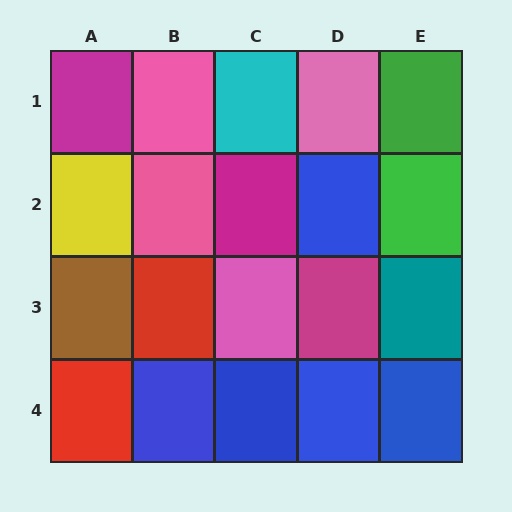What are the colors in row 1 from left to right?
Magenta, pink, cyan, pink, green.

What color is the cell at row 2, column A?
Yellow.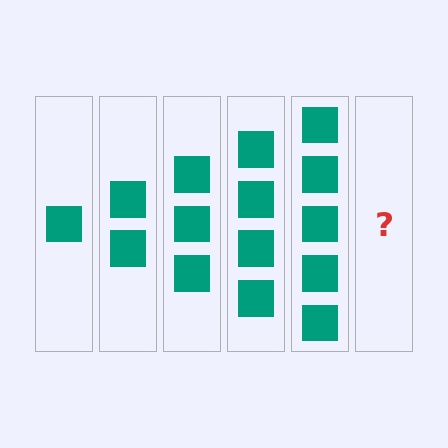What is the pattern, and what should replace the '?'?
The pattern is that each step adds one more square. The '?' should be 6 squares.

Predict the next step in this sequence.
The next step is 6 squares.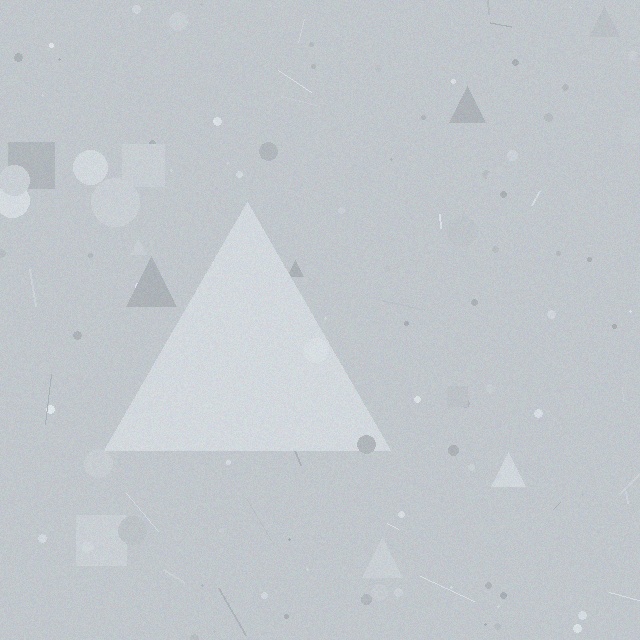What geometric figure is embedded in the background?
A triangle is embedded in the background.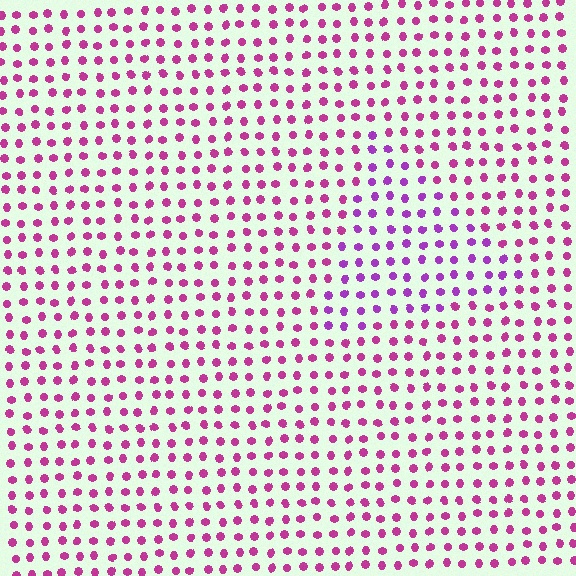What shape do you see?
I see a triangle.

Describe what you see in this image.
The image is filled with small magenta elements in a uniform arrangement. A triangle-shaped region is visible where the elements are tinted to a slightly different hue, forming a subtle color boundary.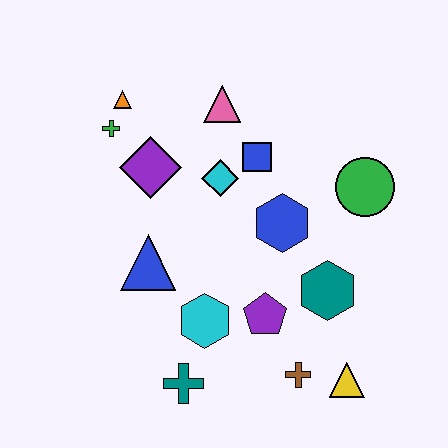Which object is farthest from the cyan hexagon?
The orange triangle is farthest from the cyan hexagon.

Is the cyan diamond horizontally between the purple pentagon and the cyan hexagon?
Yes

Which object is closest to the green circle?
The blue hexagon is closest to the green circle.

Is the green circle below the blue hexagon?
No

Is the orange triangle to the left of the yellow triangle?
Yes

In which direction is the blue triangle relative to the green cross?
The blue triangle is below the green cross.